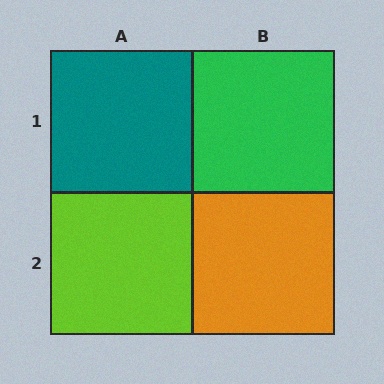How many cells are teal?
1 cell is teal.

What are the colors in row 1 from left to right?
Teal, green.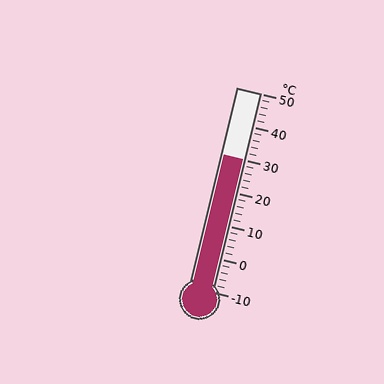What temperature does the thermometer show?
The thermometer shows approximately 30°C.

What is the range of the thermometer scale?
The thermometer scale ranges from -10°C to 50°C.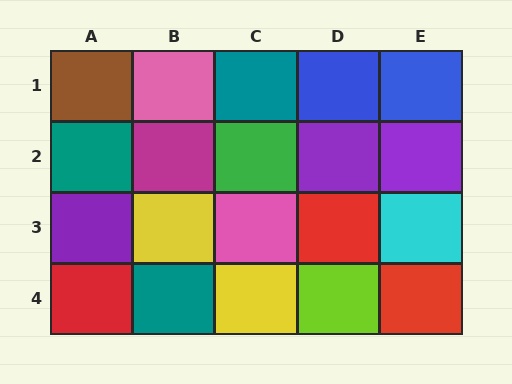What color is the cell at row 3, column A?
Purple.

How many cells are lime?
1 cell is lime.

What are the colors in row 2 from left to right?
Teal, magenta, green, purple, purple.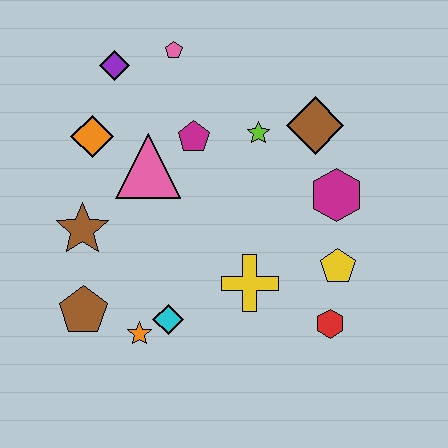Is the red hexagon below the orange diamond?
Yes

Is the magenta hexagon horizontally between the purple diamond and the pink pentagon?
No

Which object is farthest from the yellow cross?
The purple diamond is farthest from the yellow cross.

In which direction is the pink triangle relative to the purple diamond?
The pink triangle is below the purple diamond.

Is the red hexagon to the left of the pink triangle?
No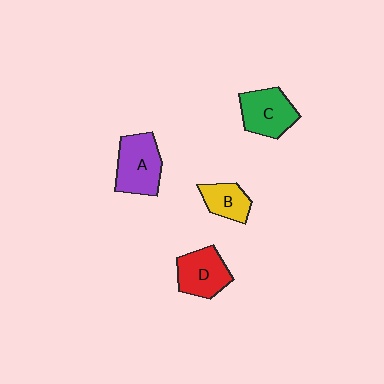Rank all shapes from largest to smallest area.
From largest to smallest: A (purple), C (green), D (red), B (yellow).